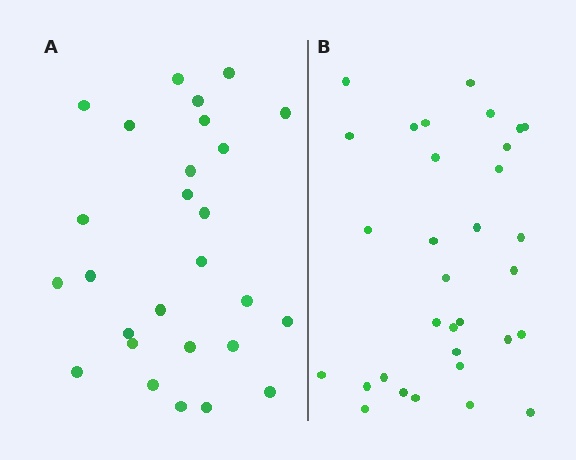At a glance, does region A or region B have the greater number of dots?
Region B (the right region) has more dots.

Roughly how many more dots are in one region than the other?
Region B has about 5 more dots than region A.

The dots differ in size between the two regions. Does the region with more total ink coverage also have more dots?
No. Region A has more total ink coverage because its dots are larger, but region B actually contains more individual dots. Total area can be misleading — the number of items is what matters here.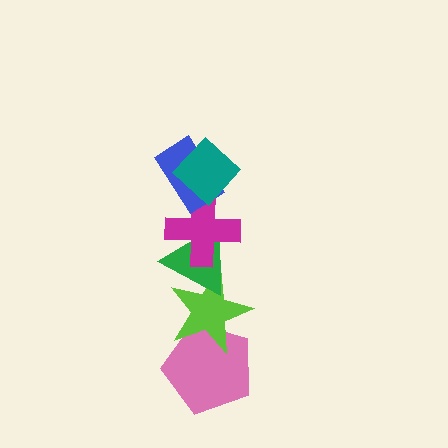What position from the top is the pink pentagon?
The pink pentagon is 6th from the top.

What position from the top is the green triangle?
The green triangle is 4th from the top.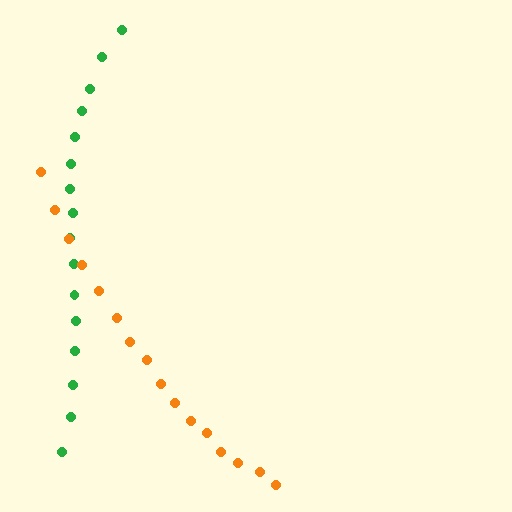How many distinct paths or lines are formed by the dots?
There are 2 distinct paths.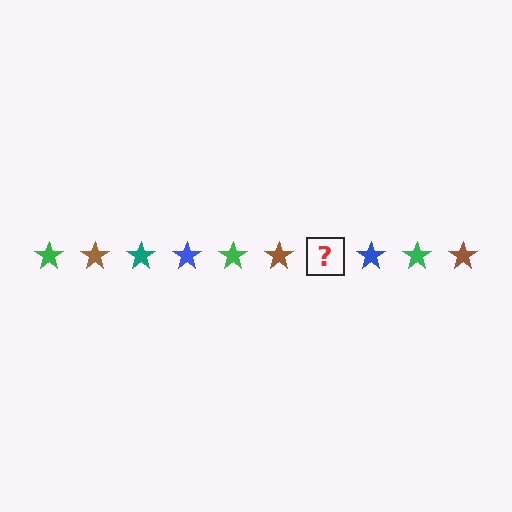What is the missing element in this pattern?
The missing element is a teal star.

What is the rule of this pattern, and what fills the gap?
The rule is that the pattern cycles through green, brown, teal, blue stars. The gap should be filled with a teal star.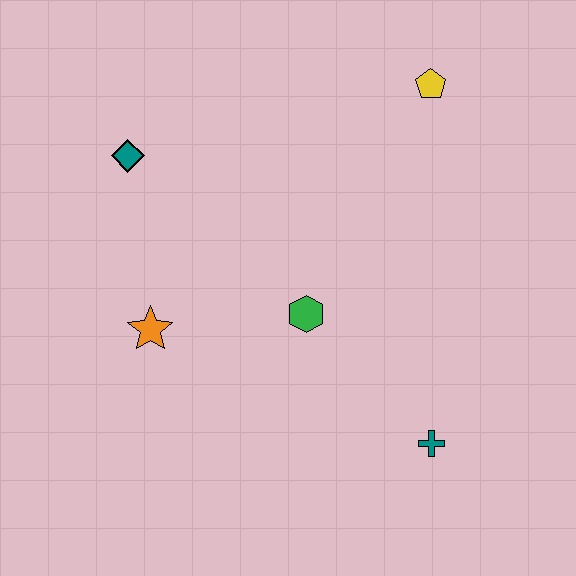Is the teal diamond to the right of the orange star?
No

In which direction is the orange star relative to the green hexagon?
The orange star is to the left of the green hexagon.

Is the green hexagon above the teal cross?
Yes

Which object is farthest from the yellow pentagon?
The orange star is farthest from the yellow pentagon.